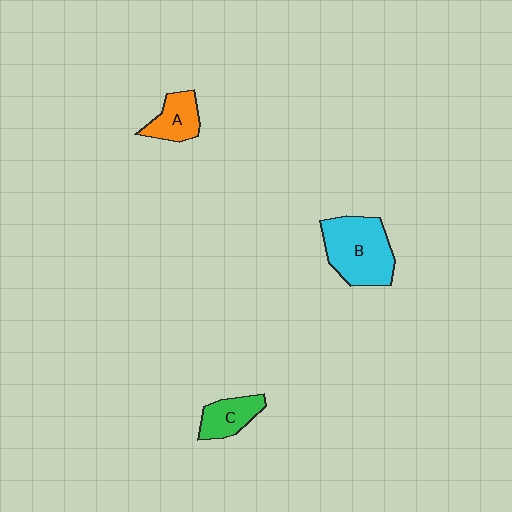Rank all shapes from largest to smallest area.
From largest to smallest: B (cyan), A (orange), C (green).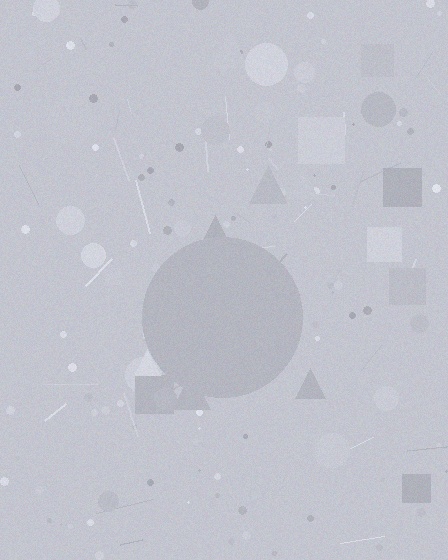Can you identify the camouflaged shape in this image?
The camouflaged shape is a circle.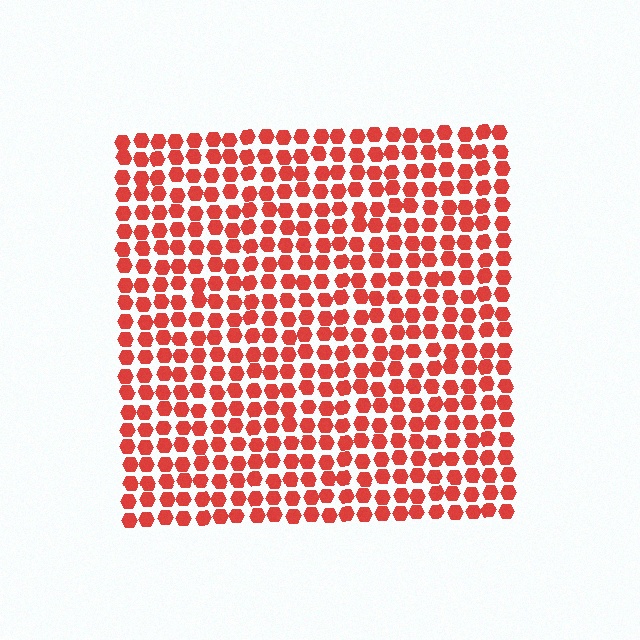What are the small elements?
The small elements are hexagons.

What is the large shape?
The large shape is a square.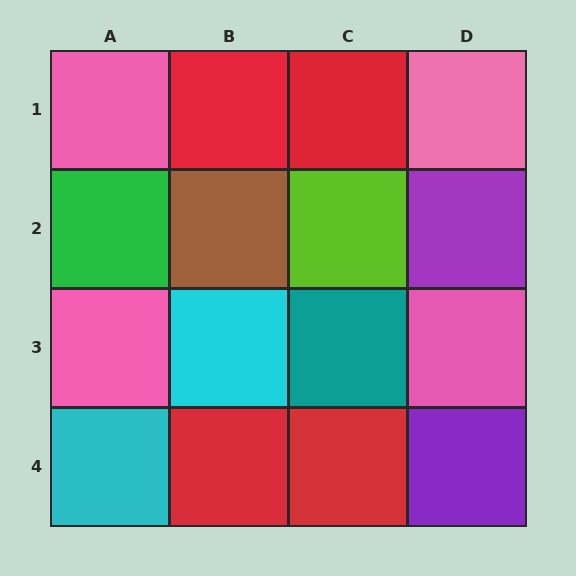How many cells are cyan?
2 cells are cyan.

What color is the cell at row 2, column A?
Green.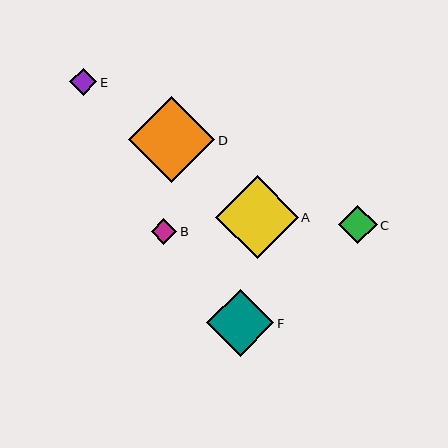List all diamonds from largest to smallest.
From largest to smallest: D, A, F, C, E, B.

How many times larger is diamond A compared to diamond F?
Diamond A is approximately 1.2 times the size of diamond F.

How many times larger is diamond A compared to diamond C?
Diamond A is approximately 2.2 times the size of diamond C.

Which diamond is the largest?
Diamond D is the largest with a size of approximately 86 pixels.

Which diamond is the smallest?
Diamond B is the smallest with a size of approximately 26 pixels.